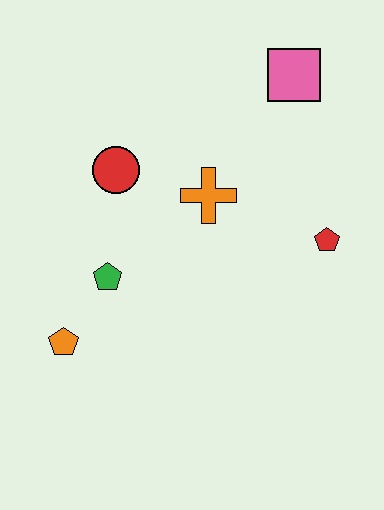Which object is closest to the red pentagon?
The orange cross is closest to the red pentagon.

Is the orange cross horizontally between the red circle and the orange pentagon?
No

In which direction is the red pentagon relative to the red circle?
The red pentagon is to the right of the red circle.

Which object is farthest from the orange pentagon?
The pink square is farthest from the orange pentagon.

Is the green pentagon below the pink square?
Yes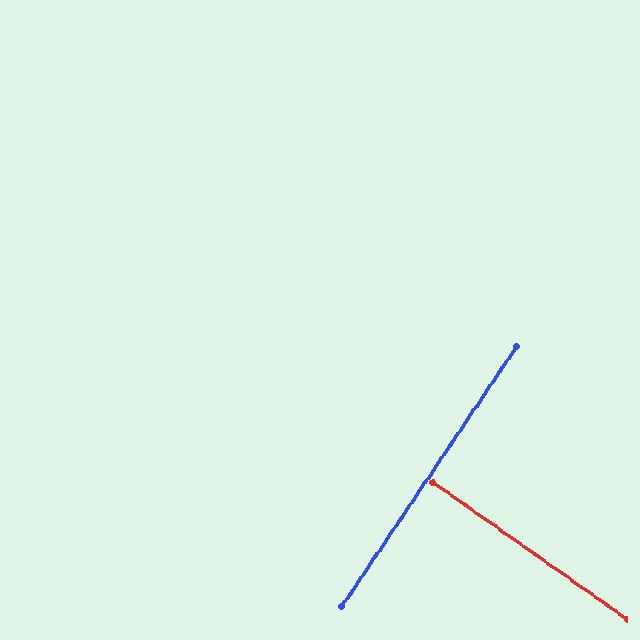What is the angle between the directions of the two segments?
Approximately 89 degrees.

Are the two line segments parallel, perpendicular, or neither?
Perpendicular — they meet at approximately 89°.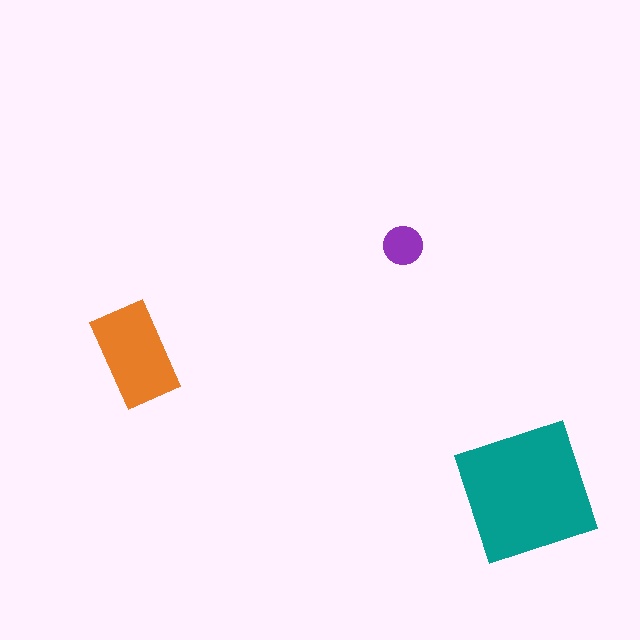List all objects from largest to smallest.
The teal square, the orange rectangle, the purple circle.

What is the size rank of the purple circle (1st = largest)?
3rd.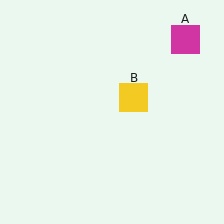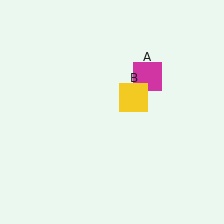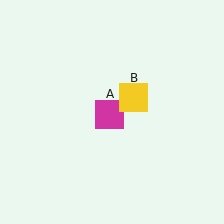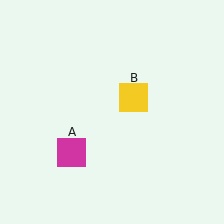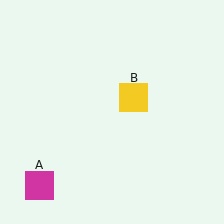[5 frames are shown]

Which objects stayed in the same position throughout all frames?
Yellow square (object B) remained stationary.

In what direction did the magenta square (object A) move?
The magenta square (object A) moved down and to the left.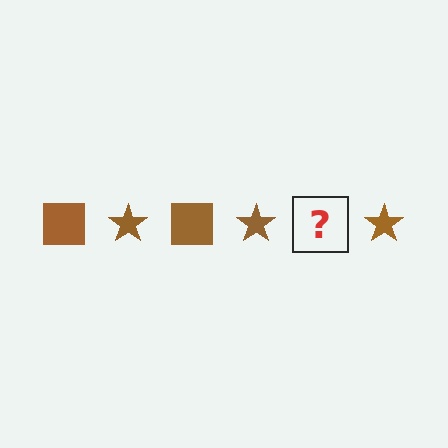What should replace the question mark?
The question mark should be replaced with a brown square.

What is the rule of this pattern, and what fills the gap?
The rule is that the pattern cycles through square, star shapes in brown. The gap should be filled with a brown square.